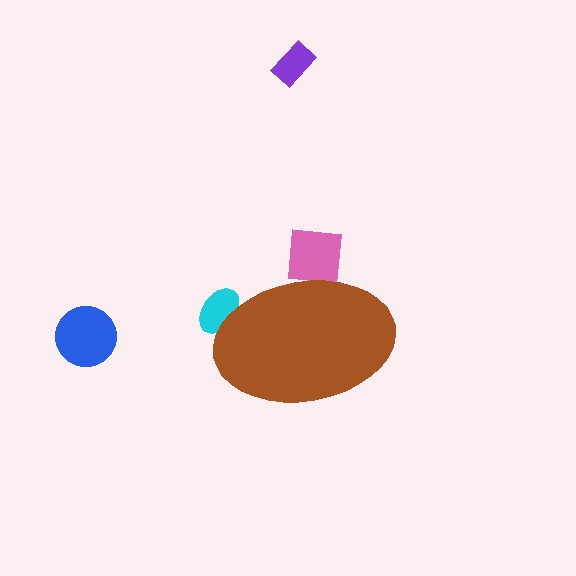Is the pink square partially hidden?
Yes, the pink square is partially hidden behind the brown ellipse.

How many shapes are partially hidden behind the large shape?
2 shapes are partially hidden.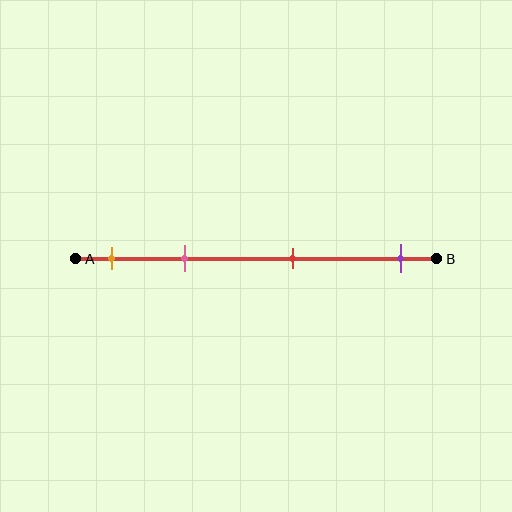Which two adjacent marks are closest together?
The orange and pink marks are the closest adjacent pair.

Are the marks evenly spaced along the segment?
No, the marks are not evenly spaced.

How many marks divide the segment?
There are 4 marks dividing the segment.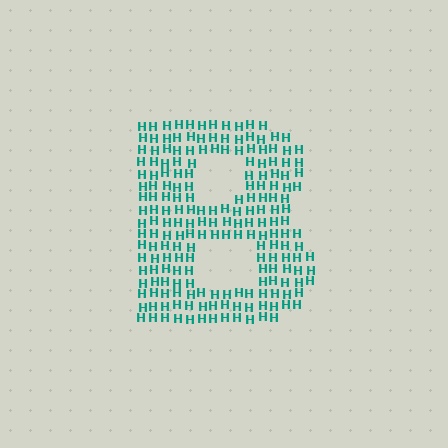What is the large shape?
The large shape is the letter B.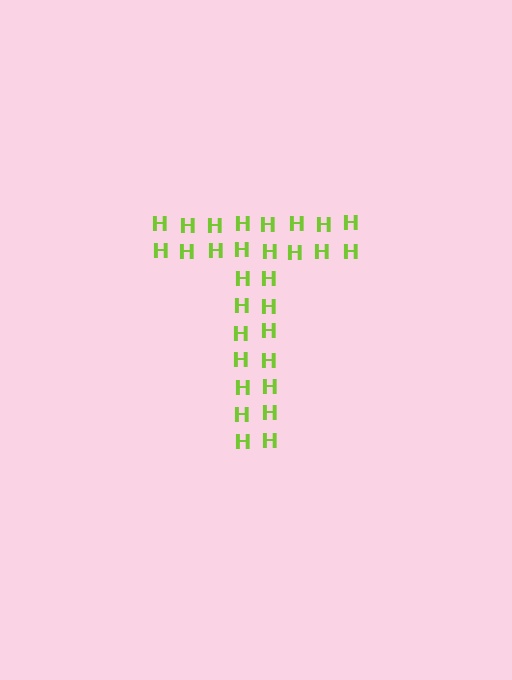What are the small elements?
The small elements are letter H's.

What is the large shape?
The large shape is the letter T.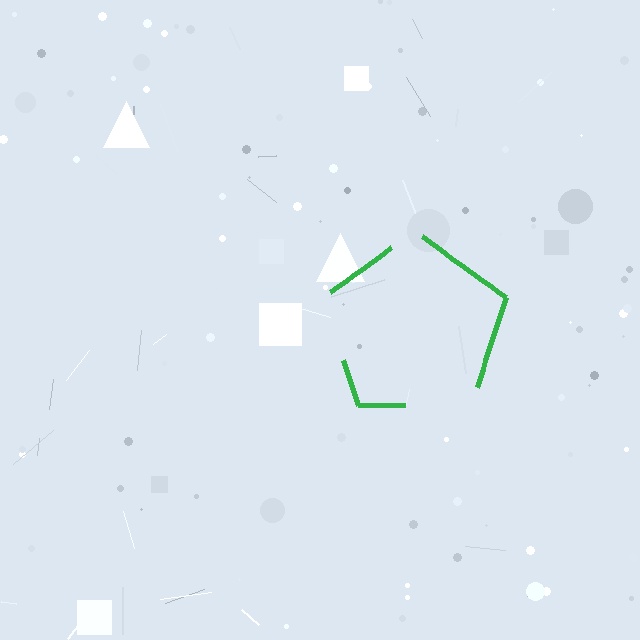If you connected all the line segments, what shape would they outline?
They would outline a pentagon.